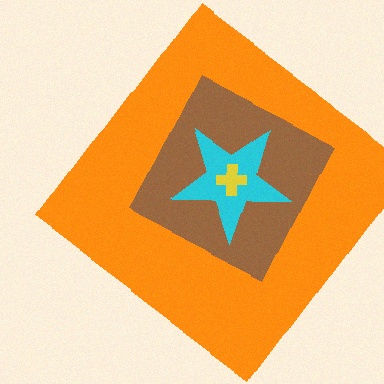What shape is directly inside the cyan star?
The yellow cross.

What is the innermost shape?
The yellow cross.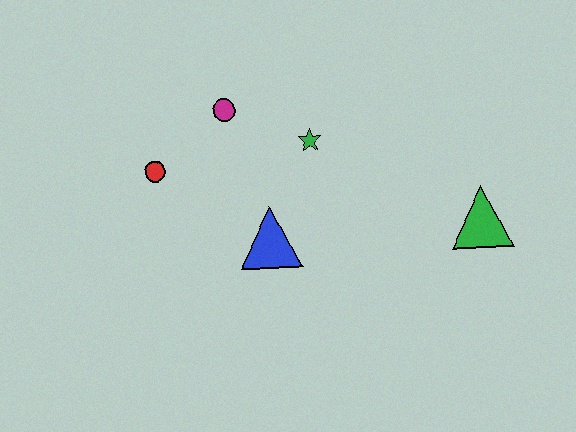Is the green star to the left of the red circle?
No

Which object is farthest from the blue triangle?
The green triangle is farthest from the blue triangle.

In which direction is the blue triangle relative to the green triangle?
The blue triangle is to the left of the green triangle.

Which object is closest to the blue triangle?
The green star is closest to the blue triangle.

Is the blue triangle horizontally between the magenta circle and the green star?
Yes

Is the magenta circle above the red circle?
Yes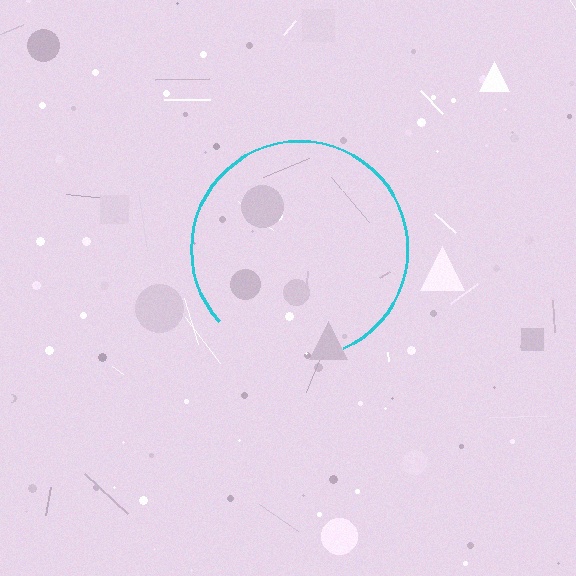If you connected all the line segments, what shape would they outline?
They would outline a circle.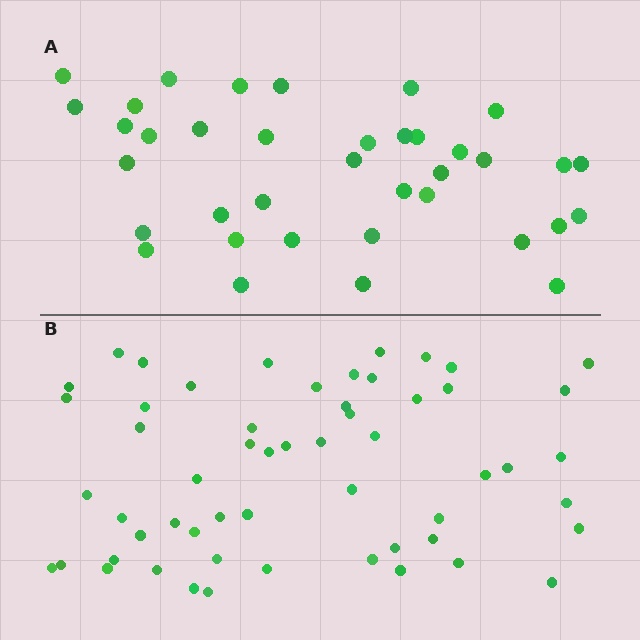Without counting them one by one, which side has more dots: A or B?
Region B (the bottom region) has more dots.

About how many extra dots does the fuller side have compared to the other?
Region B has approximately 20 more dots than region A.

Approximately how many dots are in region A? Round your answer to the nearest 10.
About 40 dots. (The exact count is 37, which rounds to 40.)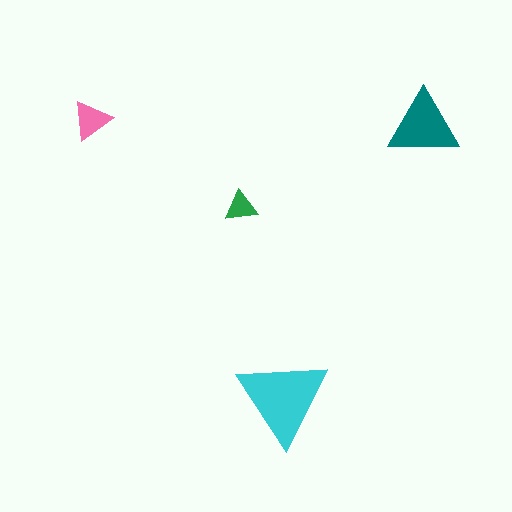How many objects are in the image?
There are 4 objects in the image.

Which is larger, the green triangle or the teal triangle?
The teal one.